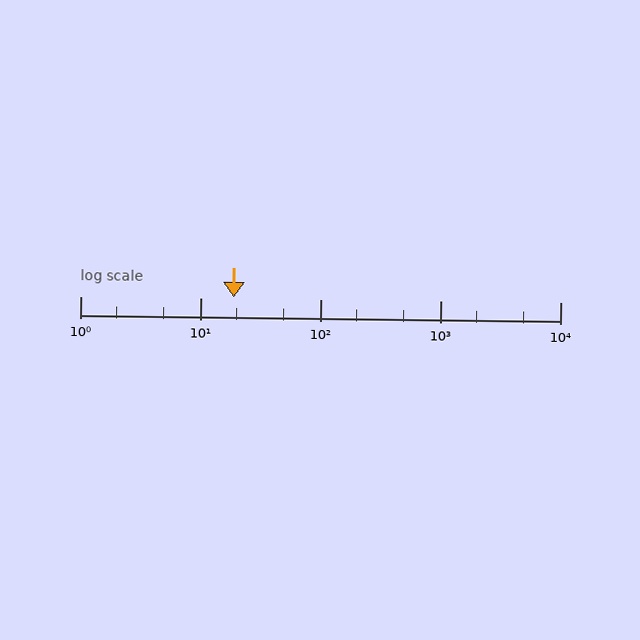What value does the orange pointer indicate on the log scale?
The pointer indicates approximately 19.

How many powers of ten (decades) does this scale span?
The scale spans 4 decades, from 1 to 10000.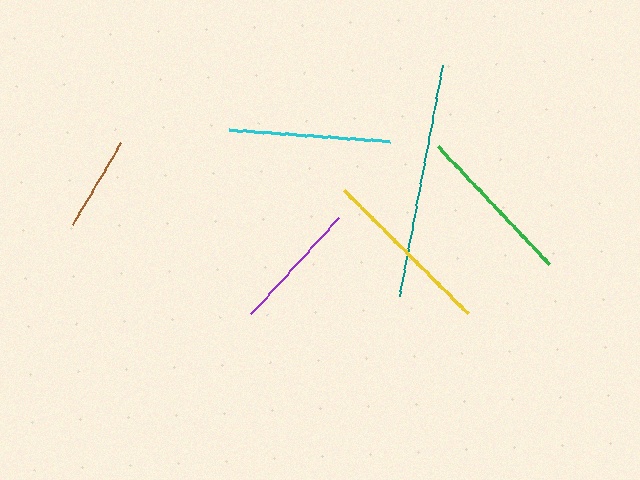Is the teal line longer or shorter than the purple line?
The teal line is longer than the purple line.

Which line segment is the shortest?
The brown line is the shortest at approximately 95 pixels.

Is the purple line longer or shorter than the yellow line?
The yellow line is longer than the purple line.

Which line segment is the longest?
The teal line is the longest at approximately 235 pixels.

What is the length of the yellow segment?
The yellow segment is approximately 174 pixels long.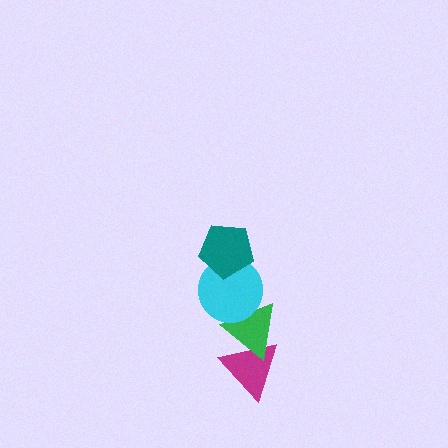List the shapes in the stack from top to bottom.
From top to bottom: the teal pentagon, the cyan circle, the green triangle, the magenta triangle.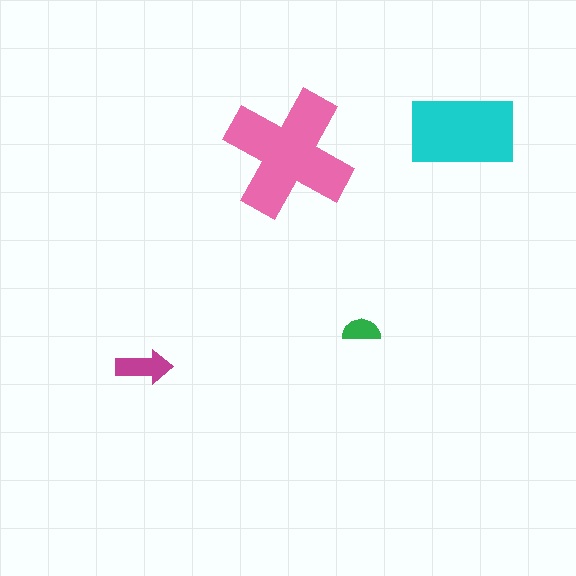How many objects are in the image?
There are 4 objects in the image.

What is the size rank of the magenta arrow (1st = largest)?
3rd.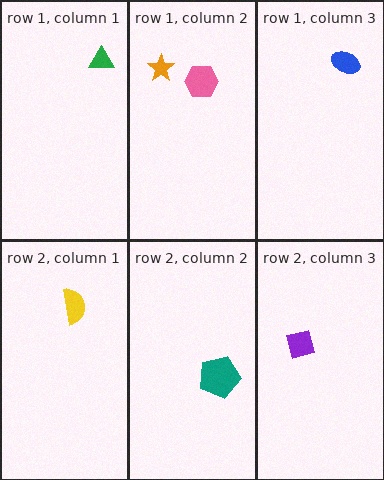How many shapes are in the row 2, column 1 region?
1.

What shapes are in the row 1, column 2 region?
The pink hexagon, the orange star.